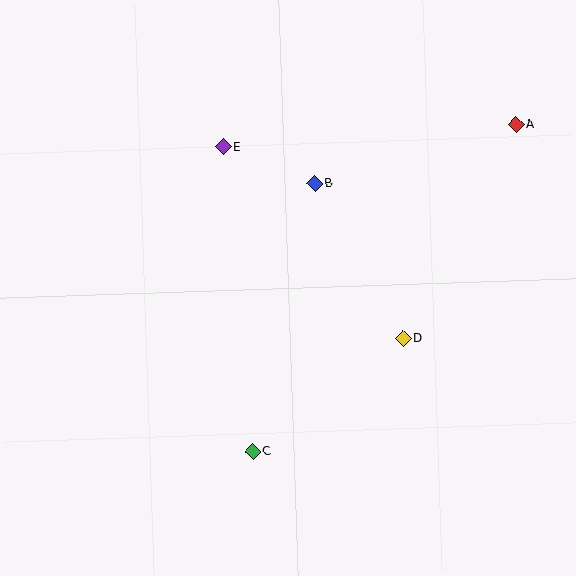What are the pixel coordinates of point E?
Point E is at (223, 147).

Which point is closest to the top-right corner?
Point A is closest to the top-right corner.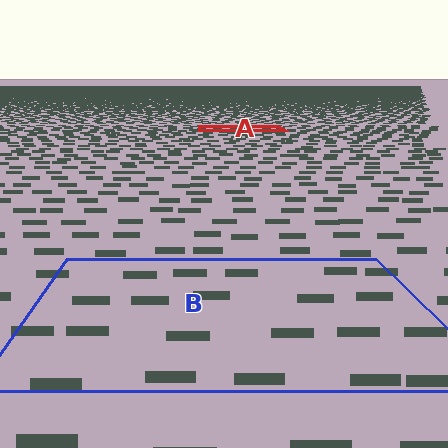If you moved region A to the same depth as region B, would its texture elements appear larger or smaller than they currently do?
They would appear larger. At a closer depth, the same texture elements are projected at a bigger on-screen size.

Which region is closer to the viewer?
Region B is closer. The texture elements there are larger and more spread out.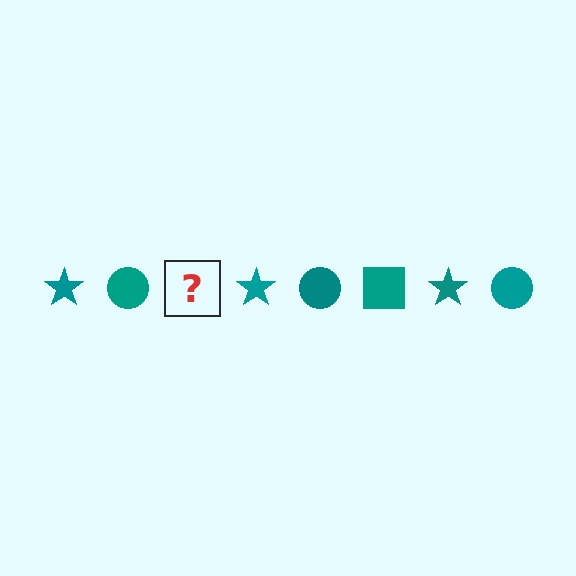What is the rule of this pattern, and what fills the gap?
The rule is that the pattern cycles through star, circle, square shapes in teal. The gap should be filled with a teal square.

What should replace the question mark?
The question mark should be replaced with a teal square.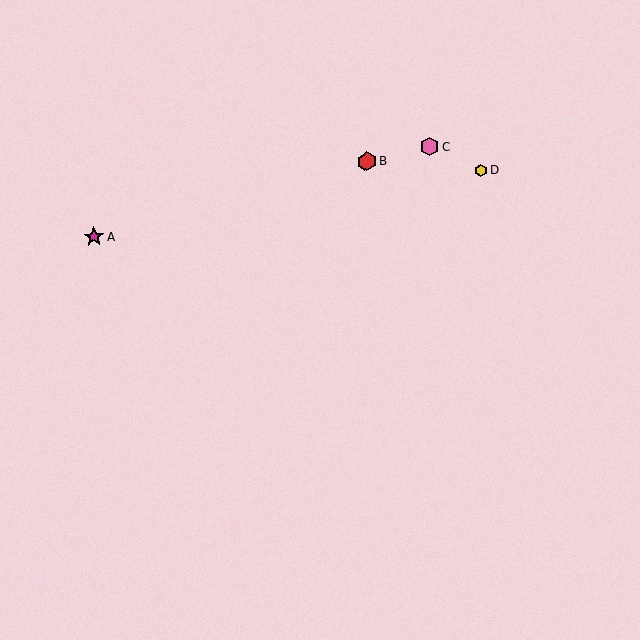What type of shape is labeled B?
Shape B is a red hexagon.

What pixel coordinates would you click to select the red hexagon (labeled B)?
Click at (367, 162) to select the red hexagon B.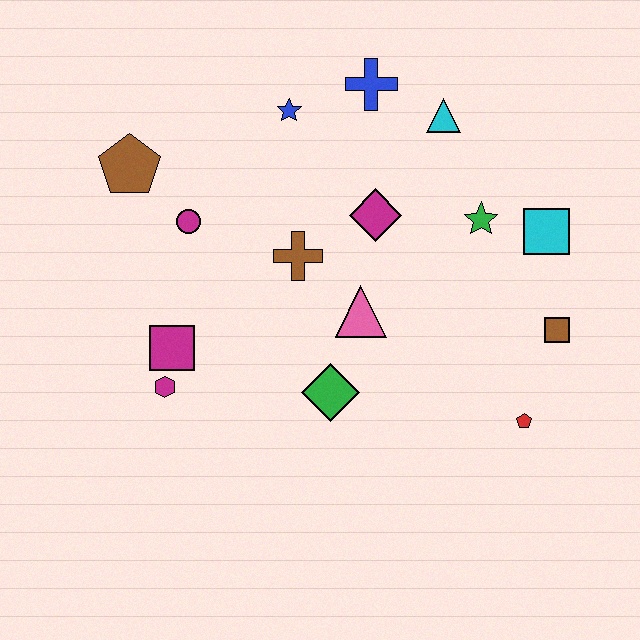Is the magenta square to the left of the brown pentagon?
No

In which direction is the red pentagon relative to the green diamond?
The red pentagon is to the right of the green diamond.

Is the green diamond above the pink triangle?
No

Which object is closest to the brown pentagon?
The magenta circle is closest to the brown pentagon.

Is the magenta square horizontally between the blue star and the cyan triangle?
No